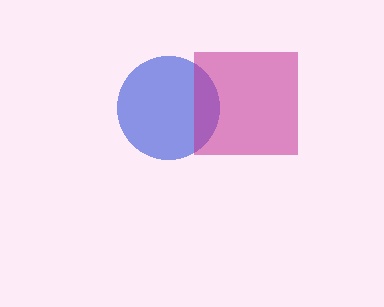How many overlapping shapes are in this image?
There are 2 overlapping shapes in the image.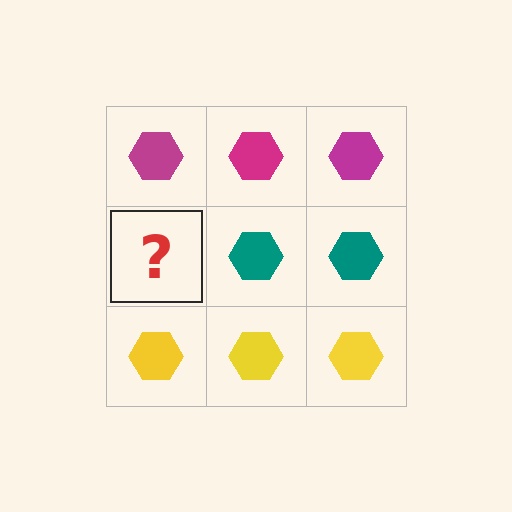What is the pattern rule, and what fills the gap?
The rule is that each row has a consistent color. The gap should be filled with a teal hexagon.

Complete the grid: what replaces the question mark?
The question mark should be replaced with a teal hexagon.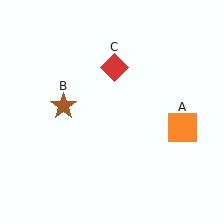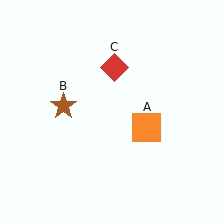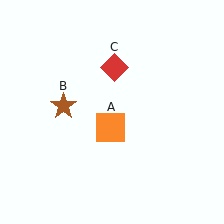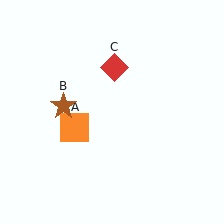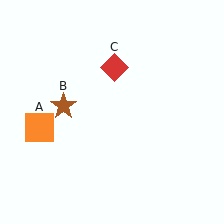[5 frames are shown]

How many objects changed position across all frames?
1 object changed position: orange square (object A).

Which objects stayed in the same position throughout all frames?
Brown star (object B) and red diamond (object C) remained stationary.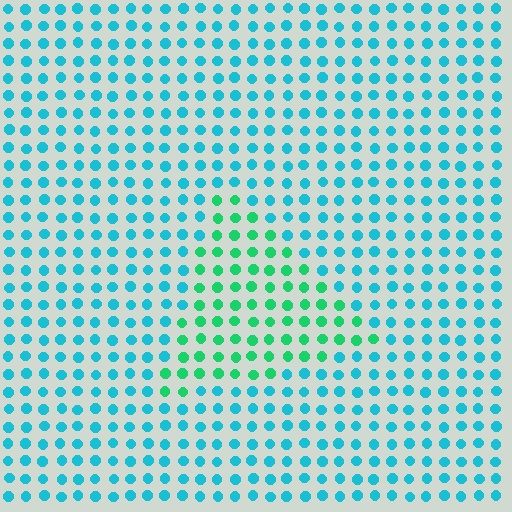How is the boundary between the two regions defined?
The boundary is defined purely by a slight shift in hue (about 40 degrees). Spacing, size, and orientation are identical on both sides.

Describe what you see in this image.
The image is filled with small cyan elements in a uniform arrangement. A triangle-shaped region is visible where the elements are tinted to a slightly different hue, forming a subtle color boundary.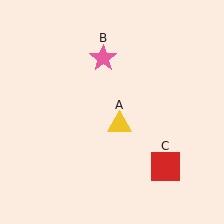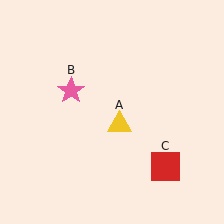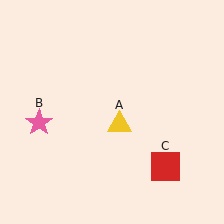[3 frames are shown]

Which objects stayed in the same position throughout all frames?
Yellow triangle (object A) and red square (object C) remained stationary.